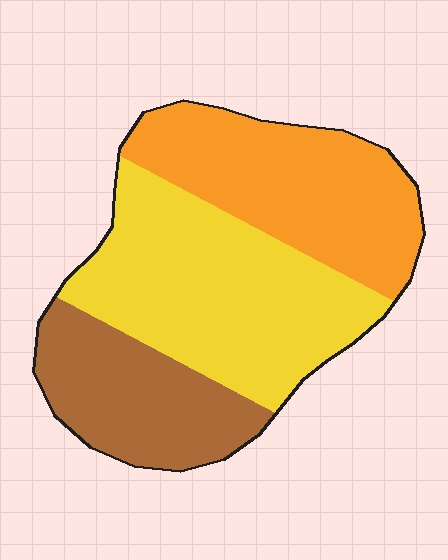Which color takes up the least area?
Brown, at roughly 25%.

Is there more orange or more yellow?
Yellow.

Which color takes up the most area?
Yellow, at roughly 45%.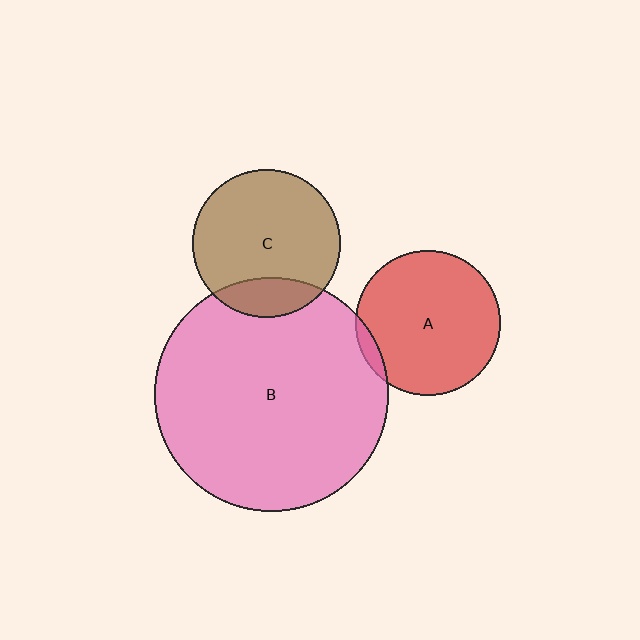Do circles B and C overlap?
Yes.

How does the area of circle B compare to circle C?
Approximately 2.5 times.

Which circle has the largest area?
Circle B (pink).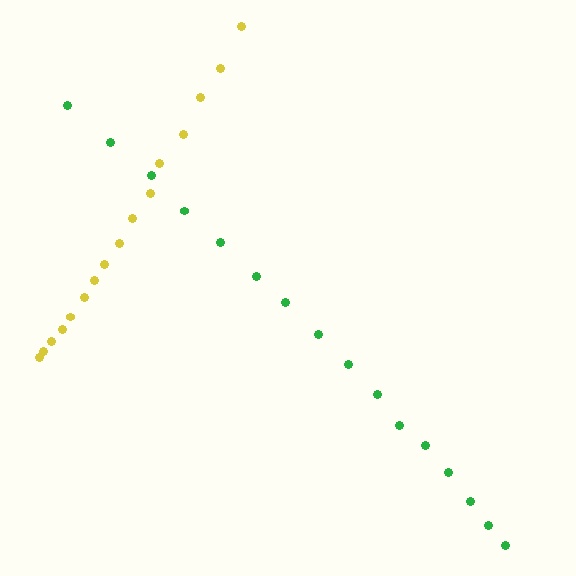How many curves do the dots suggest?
There are 2 distinct paths.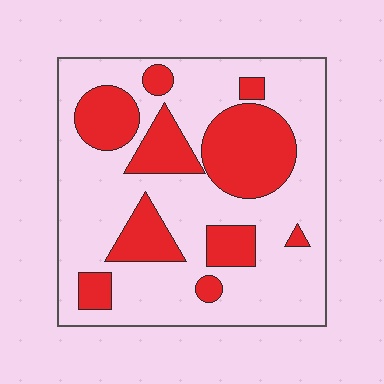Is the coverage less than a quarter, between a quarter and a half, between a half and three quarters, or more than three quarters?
Between a quarter and a half.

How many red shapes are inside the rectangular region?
10.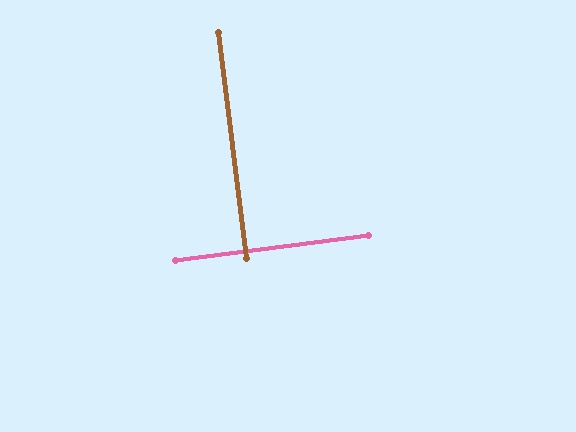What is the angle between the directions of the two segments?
Approximately 89 degrees.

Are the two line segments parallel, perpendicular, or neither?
Perpendicular — they meet at approximately 89°.